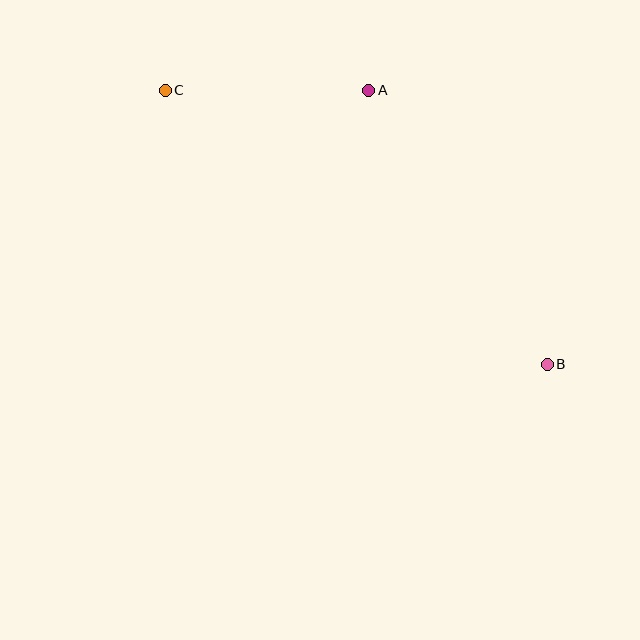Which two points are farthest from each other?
Points B and C are farthest from each other.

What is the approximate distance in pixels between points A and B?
The distance between A and B is approximately 327 pixels.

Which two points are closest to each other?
Points A and C are closest to each other.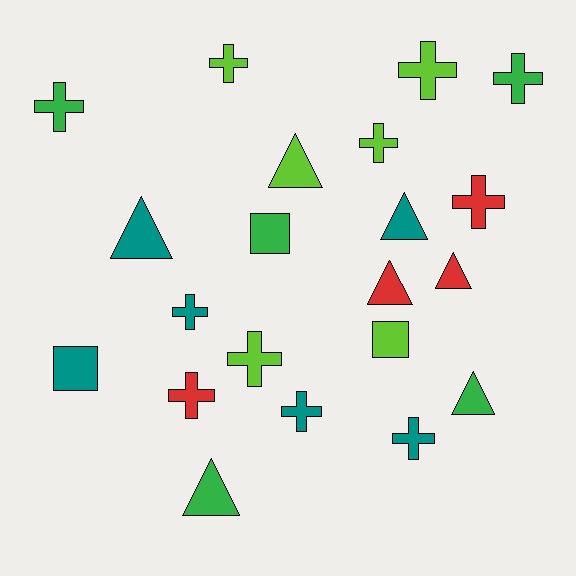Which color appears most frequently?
Teal, with 6 objects.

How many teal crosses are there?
There are 3 teal crosses.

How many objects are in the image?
There are 21 objects.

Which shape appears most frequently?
Cross, with 11 objects.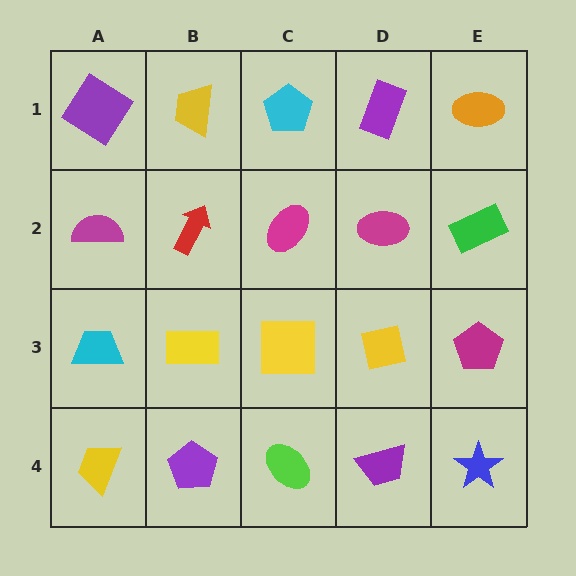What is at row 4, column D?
A purple trapezoid.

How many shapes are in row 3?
5 shapes.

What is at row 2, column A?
A magenta semicircle.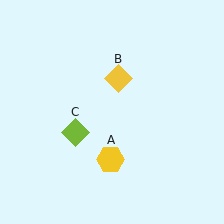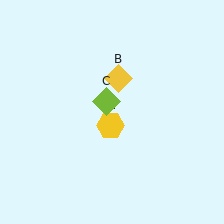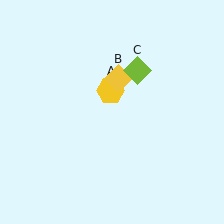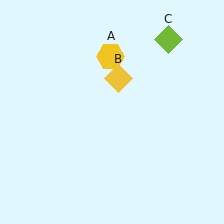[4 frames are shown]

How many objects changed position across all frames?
2 objects changed position: yellow hexagon (object A), lime diamond (object C).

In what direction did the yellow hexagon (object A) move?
The yellow hexagon (object A) moved up.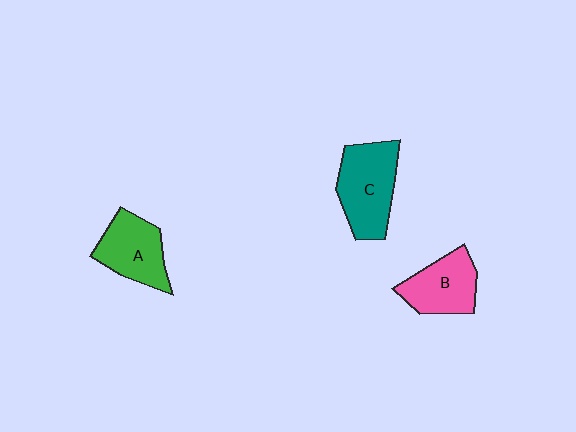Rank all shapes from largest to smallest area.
From largest to smallest: C (teal), A (green), B (pink).